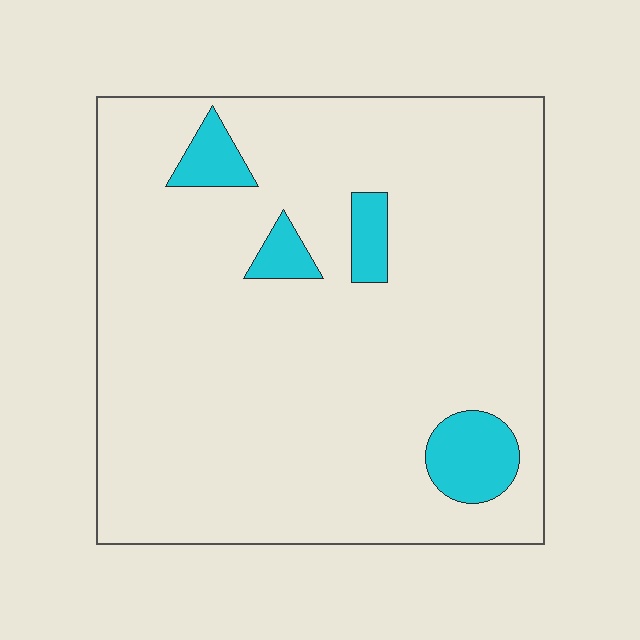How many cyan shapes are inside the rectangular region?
4.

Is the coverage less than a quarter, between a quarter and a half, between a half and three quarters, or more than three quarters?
Less than a quarter.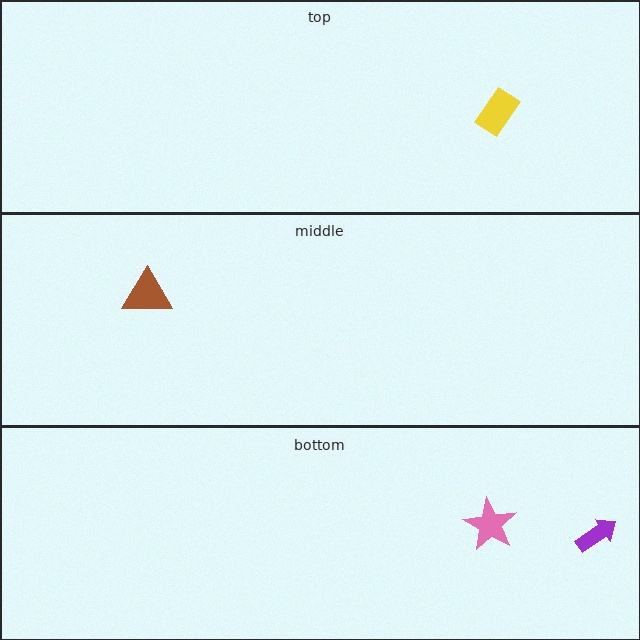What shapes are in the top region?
The yellow rectangle.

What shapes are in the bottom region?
The pink star, the purple arrow.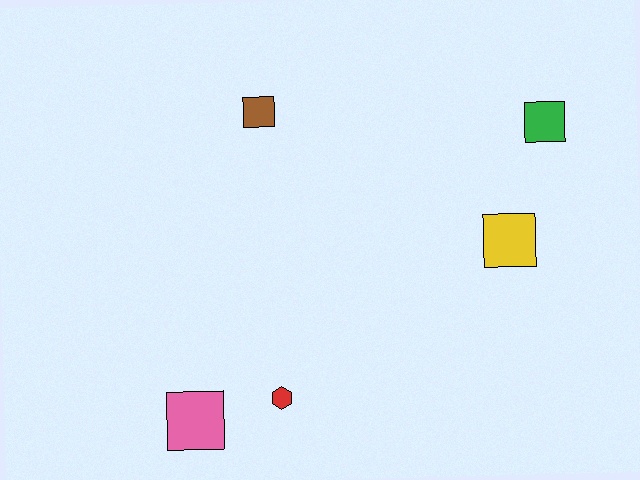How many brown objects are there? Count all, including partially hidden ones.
There is 1 brown object.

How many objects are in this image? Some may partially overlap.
There are 5 objects.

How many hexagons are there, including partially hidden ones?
There is 1 hexagon.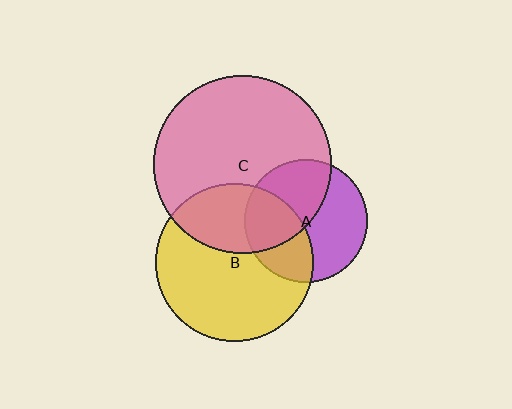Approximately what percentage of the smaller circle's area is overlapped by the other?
Approximately 45%.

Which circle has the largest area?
Circle C (pink).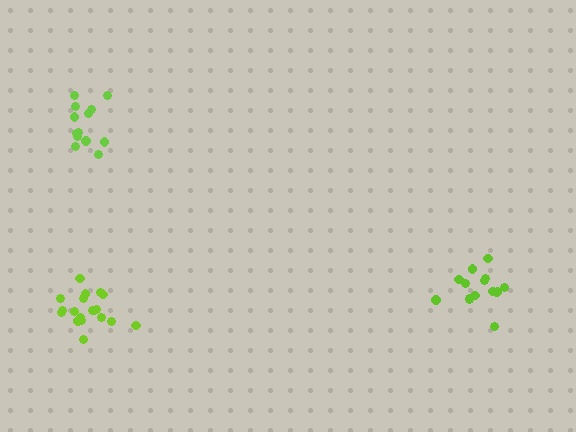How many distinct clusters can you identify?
There are 3 distinct clusters.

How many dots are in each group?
Group 1: 13 dots, Group 2: 19 dots, Group 3: 15 dots (47 total).